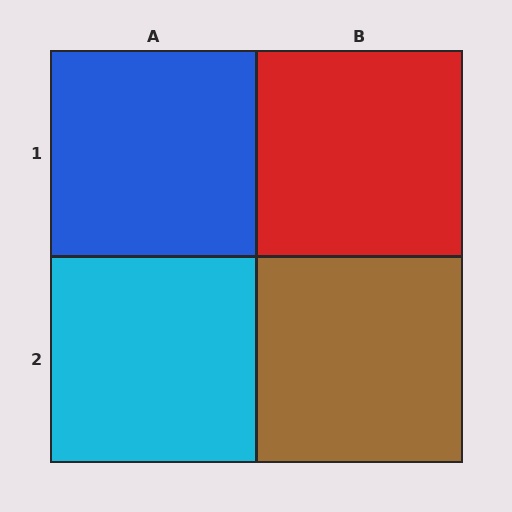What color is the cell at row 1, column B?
Red.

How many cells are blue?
1 cell is blue.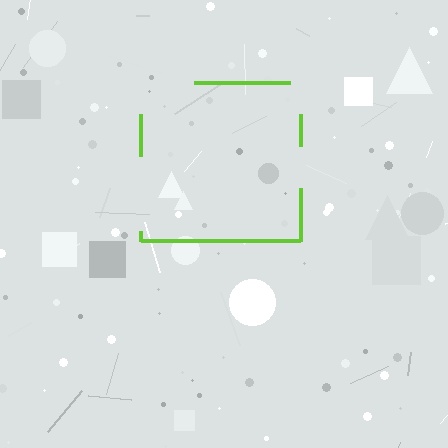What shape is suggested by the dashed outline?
The dashed outline suggests a square.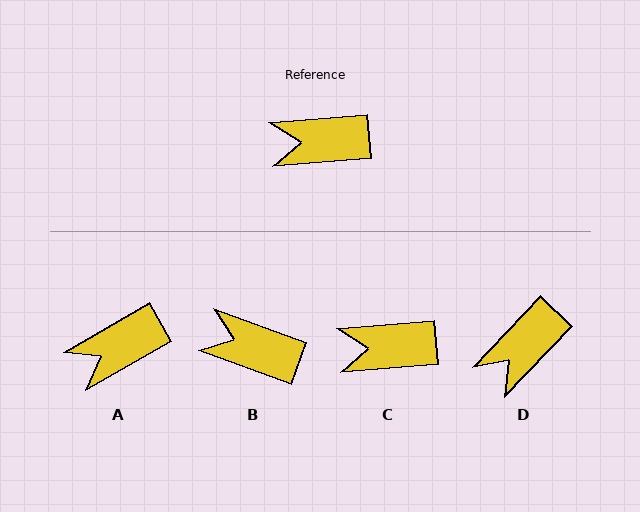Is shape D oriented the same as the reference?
No, it is off by about 42 degrees.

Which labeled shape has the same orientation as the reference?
C.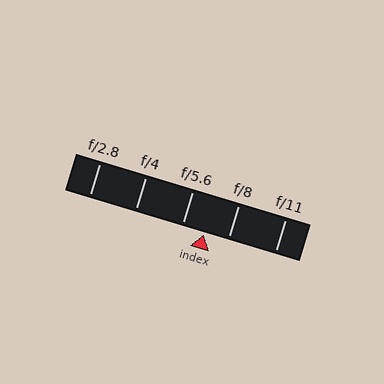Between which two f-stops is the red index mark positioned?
The index mark is between f/5.6 and f/8.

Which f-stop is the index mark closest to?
The index mark is closest to f/5.6.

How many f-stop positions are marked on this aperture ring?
There are 5 f-stop positions marked.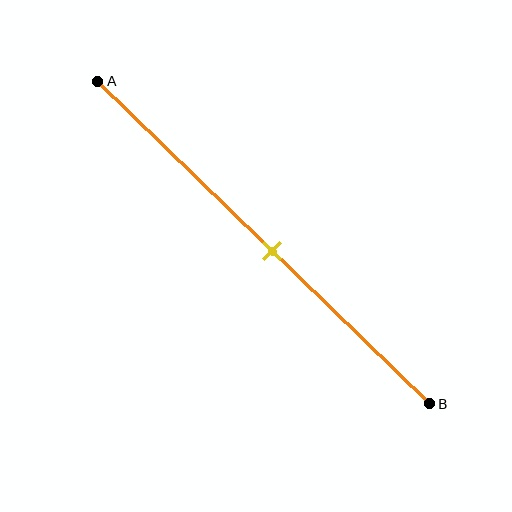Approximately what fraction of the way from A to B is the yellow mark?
The yellow mark is approximately 55% of the way from A to B.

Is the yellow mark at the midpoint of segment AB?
Yes, the mark is approximately at the midpoint.